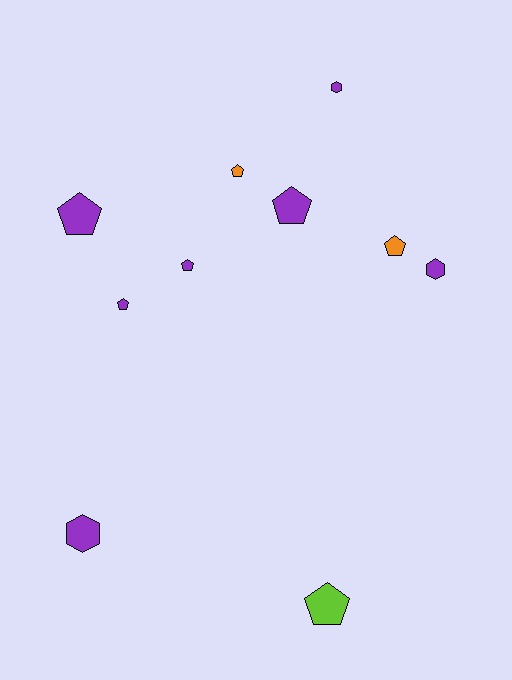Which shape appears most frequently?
Pentagon, with 7 objects.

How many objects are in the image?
There are 10 objects.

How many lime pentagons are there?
There is 1 lime pentagon.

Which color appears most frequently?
Purple, with 7 objects.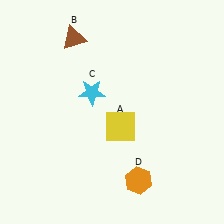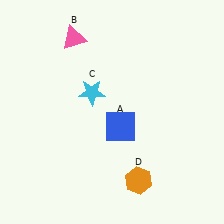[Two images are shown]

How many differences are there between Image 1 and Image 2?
There are 2 differences between the two images.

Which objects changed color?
A changed from yellow to blue. B changed from brown to pink.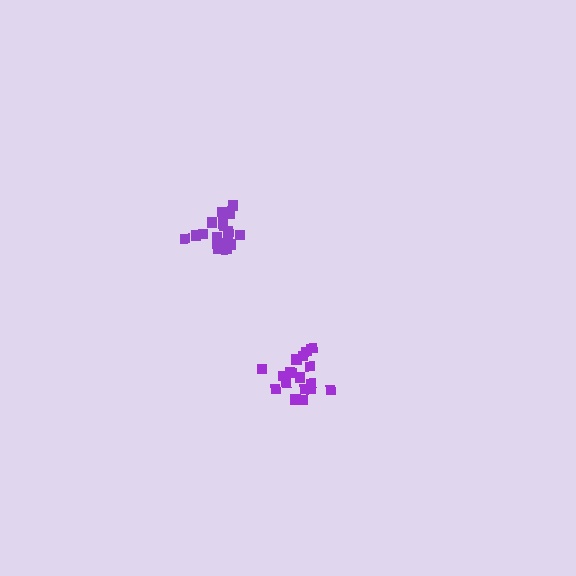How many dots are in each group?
Group 1: 18 dots, Group 2: 18 dots (36 total).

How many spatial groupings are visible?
There are 2 spatial groupings.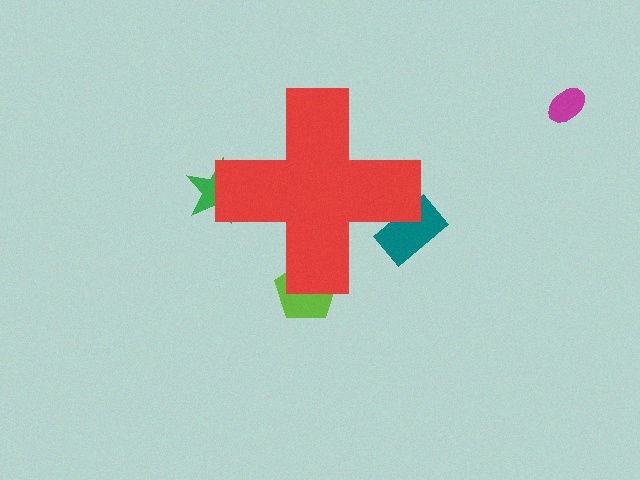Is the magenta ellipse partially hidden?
No, the magenta ellipse is fully visible.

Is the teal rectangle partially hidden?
Yes, the teal rectangle is partially hidden behind the red cross.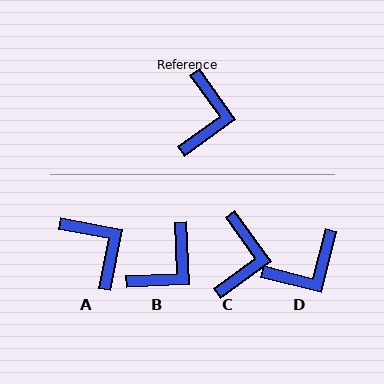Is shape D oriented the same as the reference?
No, it is off by about 50 degrees.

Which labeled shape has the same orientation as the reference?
C.